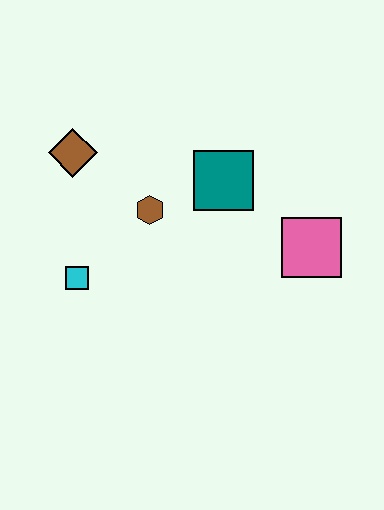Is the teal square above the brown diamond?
No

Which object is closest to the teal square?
The brown hexagon is closest to the teal square.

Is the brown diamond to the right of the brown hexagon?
No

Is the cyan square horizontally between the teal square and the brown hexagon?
No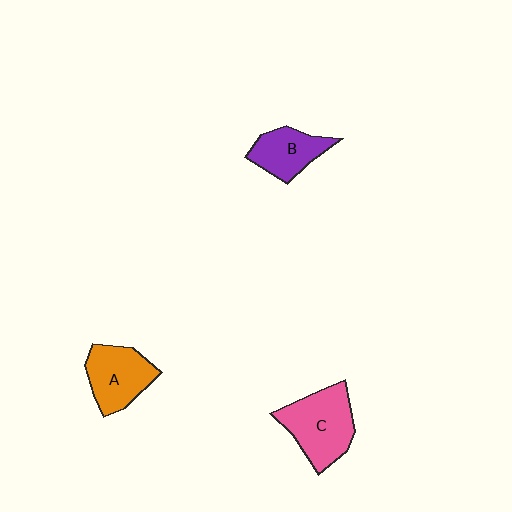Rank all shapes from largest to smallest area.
From largest to smallest: C (pink), A (orange), B (purple).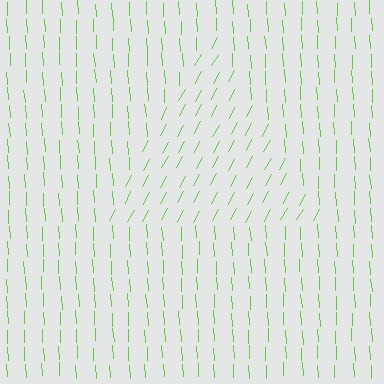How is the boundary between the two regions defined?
The boundary is defined purely by a change in line orientation (approximately 32 degrees difference). All lines are the same color and thickness.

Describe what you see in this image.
The image is filled with small lime line segments. A triangle region in the image has lines oriented differently from the surrounding lines, creating a visible texture boundary.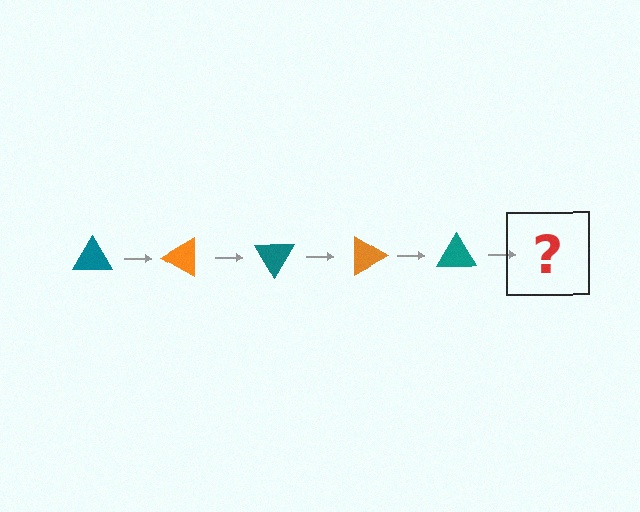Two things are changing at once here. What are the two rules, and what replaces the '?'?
The two rules are that it rotates 30 degrees each step and the color cycles through teal and orange. The '?' should be an orange triangle, rotated 150 degrees from the start.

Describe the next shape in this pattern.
It should be an orange triangle, rotated 150 degrees from the start.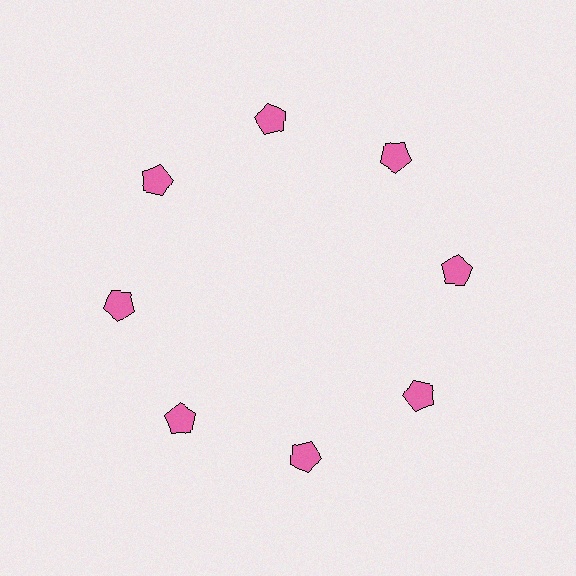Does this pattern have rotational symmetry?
Yes, this pattern has 8-fold rotational symmetry. It looks the same after rotating 45 degrees around the center.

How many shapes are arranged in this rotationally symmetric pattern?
There are 8 shapes, arranged in 8 groups of 1.